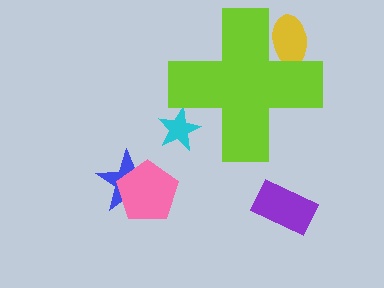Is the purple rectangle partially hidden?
No, the purple rectangle is fully visible.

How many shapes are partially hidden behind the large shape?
2 shapes are partially hidden.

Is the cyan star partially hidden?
Yes, the cyan star is partially hidden behind the lime cross.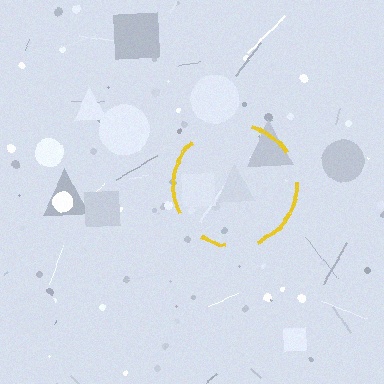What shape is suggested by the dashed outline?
The dashed outline suggests a circle.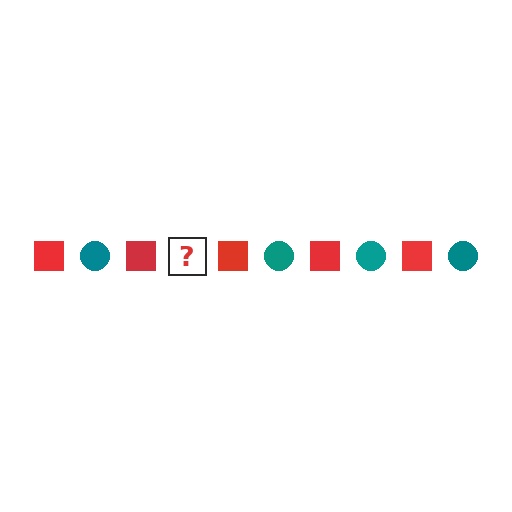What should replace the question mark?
The question mark should be replaced with a teal circle.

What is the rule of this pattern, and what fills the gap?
The rule is that the pattern alternates between red square and teal circle. The gap should be filled with a teal circle.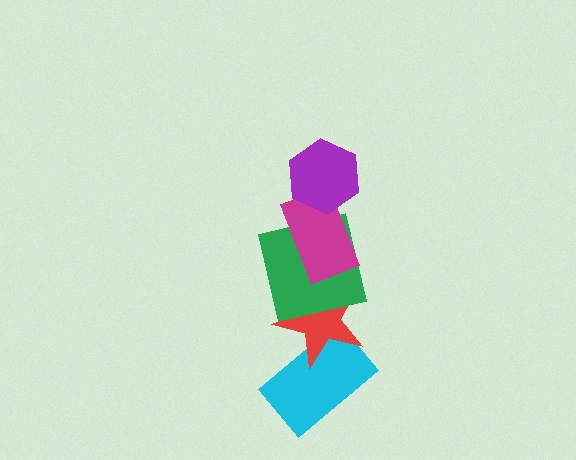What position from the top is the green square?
The green square is 3rd from the top.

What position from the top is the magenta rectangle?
The magenta rectangle is 2nd from the top.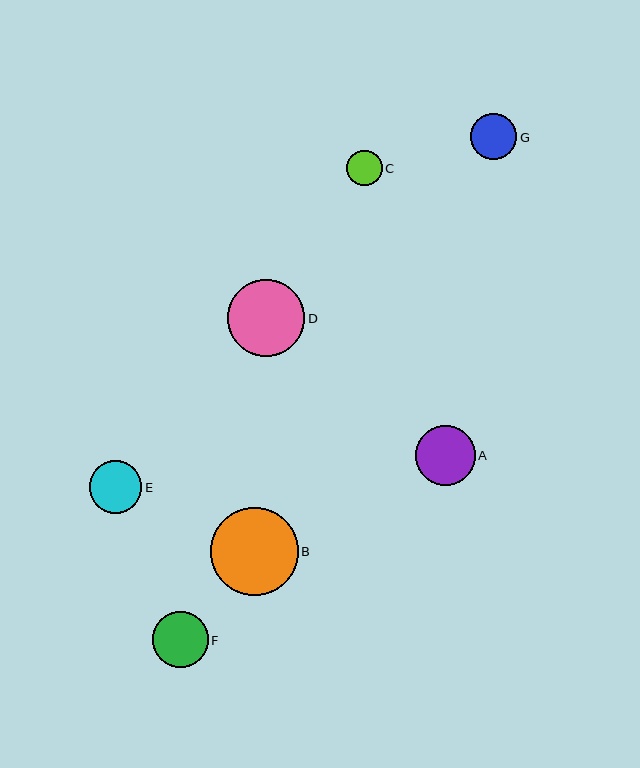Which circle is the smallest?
Circle C is the smallest with a size of approximately 35 pixels.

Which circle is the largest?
Circle B is the largest with a size of approximately 88 pixels.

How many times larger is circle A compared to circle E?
Circle A is approximately 1.1 times the size of circle E.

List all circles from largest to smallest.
From largest to smallest: B, D, A, F, E, G, C.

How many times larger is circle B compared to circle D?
Circle B is approximately 1.1 times the size of circle D.